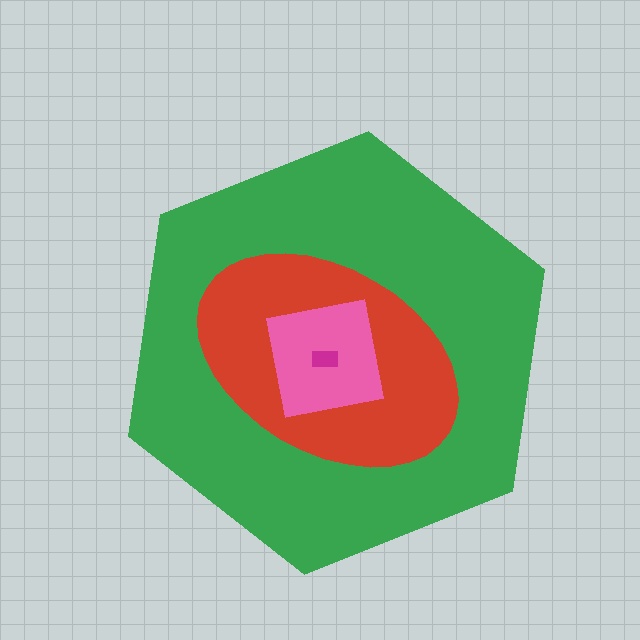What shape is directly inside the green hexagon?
The red ellipse.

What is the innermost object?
The magenta rectangle.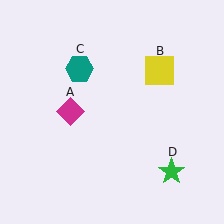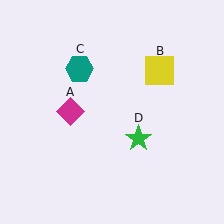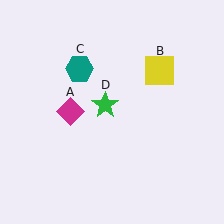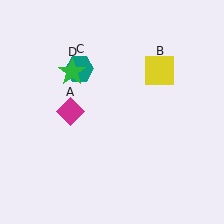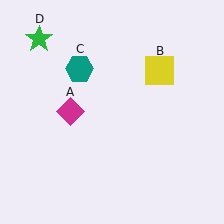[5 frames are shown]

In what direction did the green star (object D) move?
The green star (object D) moved up and to the left.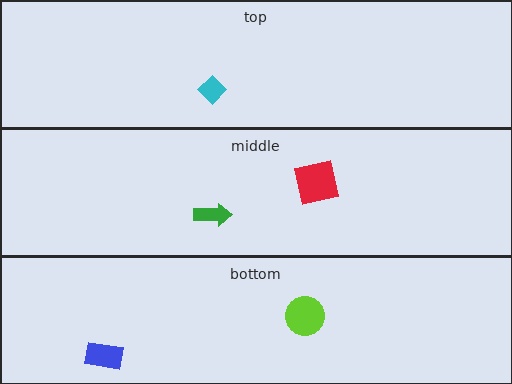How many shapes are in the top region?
1.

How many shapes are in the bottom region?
2.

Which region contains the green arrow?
The middle region.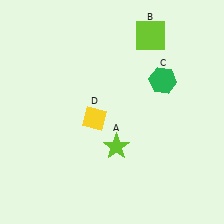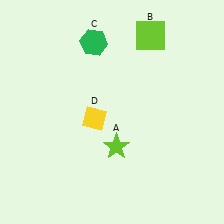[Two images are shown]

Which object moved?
The green hexagon (C) moved left.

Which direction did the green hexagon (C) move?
The green hexagon (C) moved left.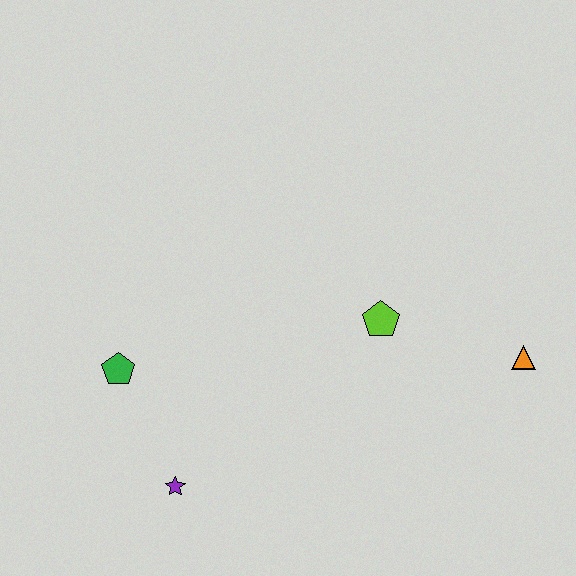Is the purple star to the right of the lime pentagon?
No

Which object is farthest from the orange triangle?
The green pentagon is farthest from the orange triangle.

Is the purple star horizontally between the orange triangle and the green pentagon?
Yes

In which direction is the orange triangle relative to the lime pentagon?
The orange triangle is to the right of the lime pentagon.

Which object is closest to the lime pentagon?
The orange triangle is closest to the lime pentagon.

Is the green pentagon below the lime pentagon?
Yes